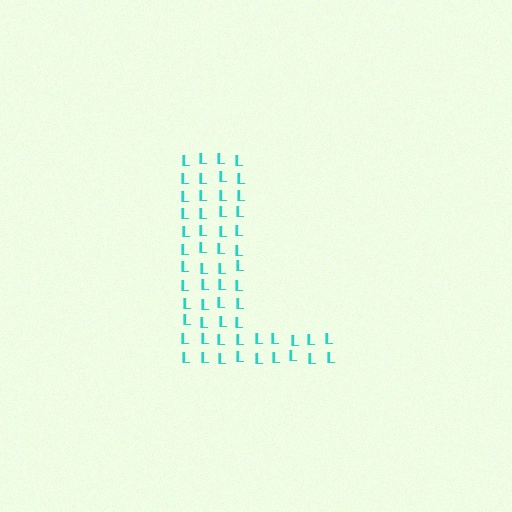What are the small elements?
The small elements are letter L's.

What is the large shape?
The large shape is the letter L.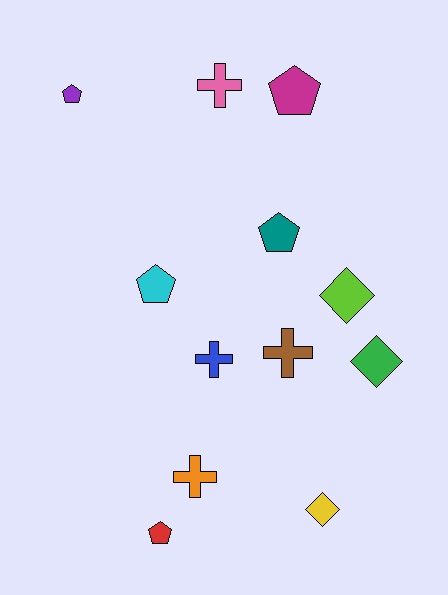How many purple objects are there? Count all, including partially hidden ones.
There is 1 purple object.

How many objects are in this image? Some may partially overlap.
There are 12 objects.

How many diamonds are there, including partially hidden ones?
There are 3 diamonds.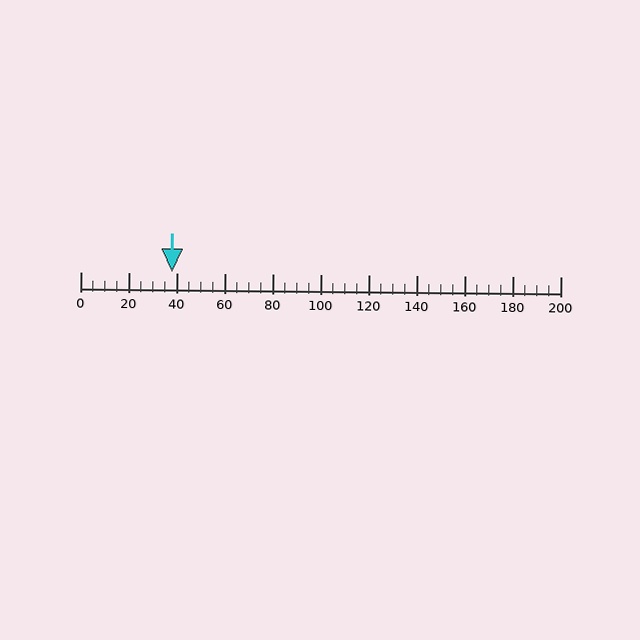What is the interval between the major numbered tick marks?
The major tick marks are spaced 20 units apart.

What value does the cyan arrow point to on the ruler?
The cyan arrow points to approximately 38.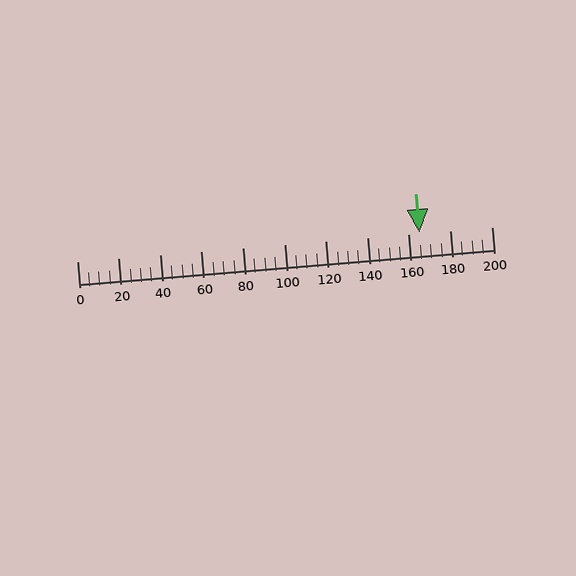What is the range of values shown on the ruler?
The ruler shows values from 0 to 200.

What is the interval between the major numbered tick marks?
The major tick marks are spaced 20 units apart.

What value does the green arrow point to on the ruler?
The green arrow points to approximately 165.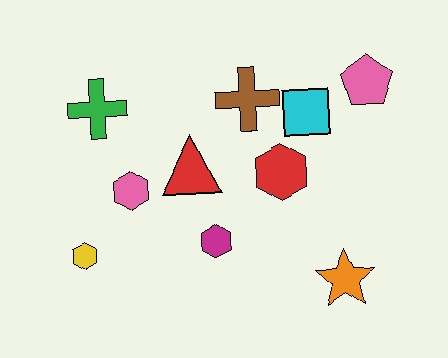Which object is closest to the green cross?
The pink hexagon is closest to the green cross.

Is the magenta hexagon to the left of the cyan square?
Yes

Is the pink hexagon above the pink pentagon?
No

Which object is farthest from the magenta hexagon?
The pink pentagon is farthest from the magenta hexagon.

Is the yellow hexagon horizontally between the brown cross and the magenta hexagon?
No